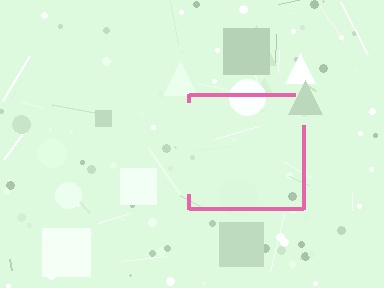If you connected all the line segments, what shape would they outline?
They would outline a square.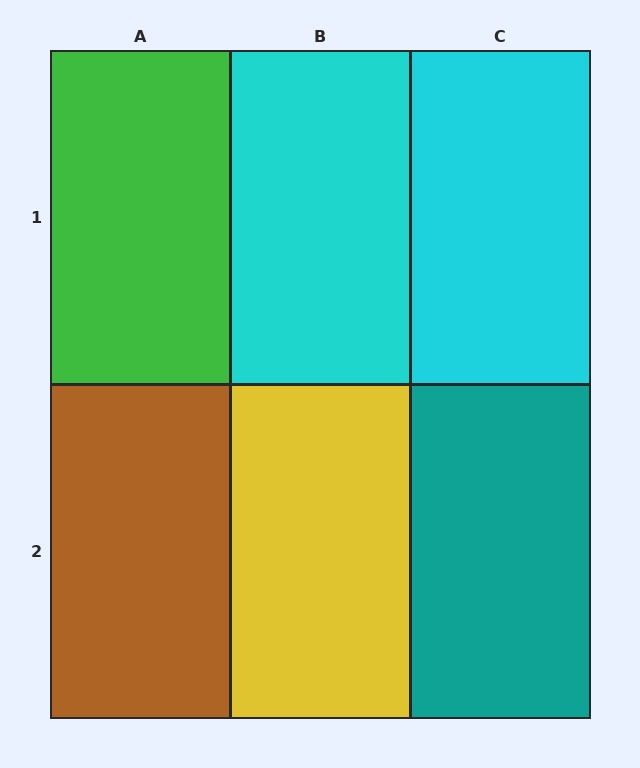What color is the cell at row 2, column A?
Brown.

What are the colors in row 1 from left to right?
Green, cyan, cyan.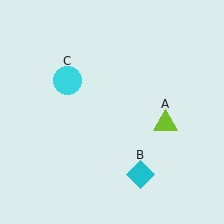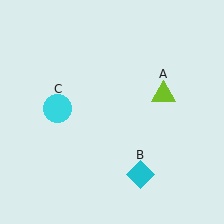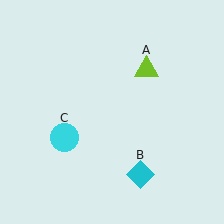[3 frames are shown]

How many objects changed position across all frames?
2 objects changed position: lime triangle (object A), cyan circle (object C).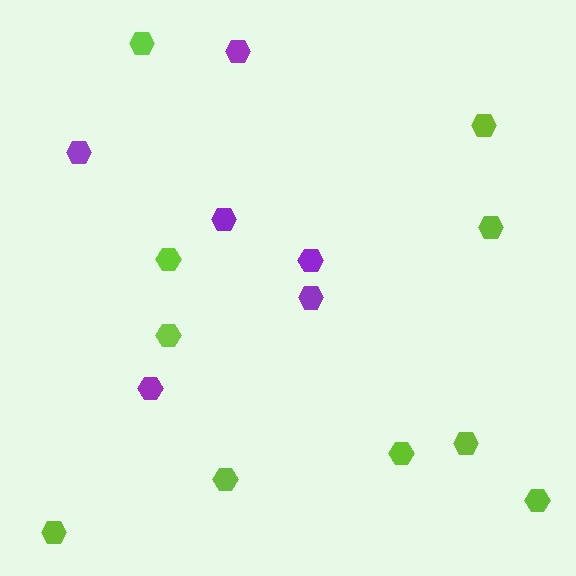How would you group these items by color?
There are 2 groups: one group of lime hexagons (10) and one group of purple hexagons (6).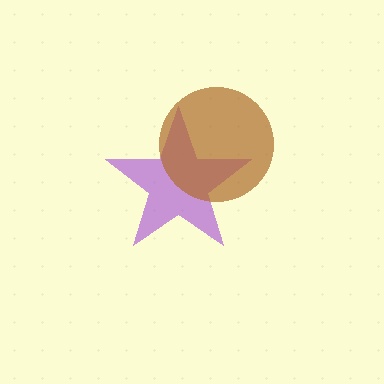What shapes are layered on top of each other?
The layered shapes are: a purple star, a brown circle.